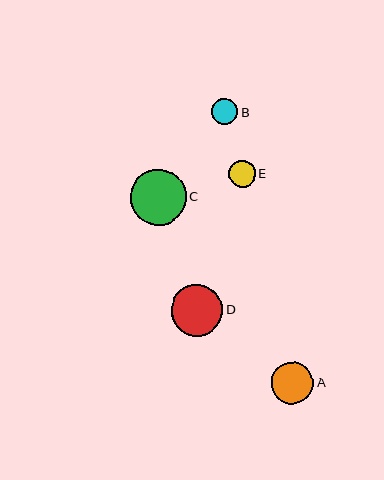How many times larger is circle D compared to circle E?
Circle D is approximately 1.9 times the size of circle E.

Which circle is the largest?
Circle C is the largest with a size of approximately 55 pixels.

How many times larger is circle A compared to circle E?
Circle A is approximately 1.6 times the size of circle E.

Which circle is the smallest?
Circle B is the smallest with a size of approximately 26 pixels.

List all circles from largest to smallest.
From largest to smallest: C, D, A, E, B.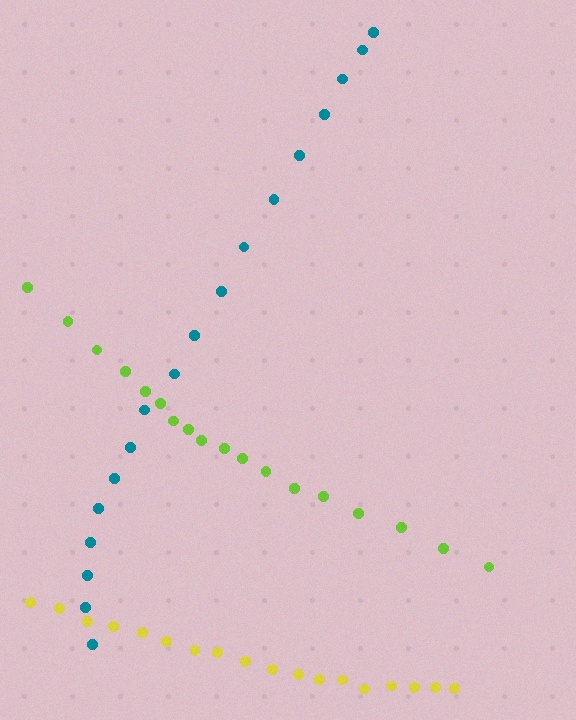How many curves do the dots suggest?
There are 3 distinct paths.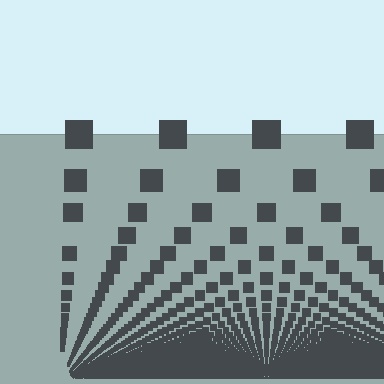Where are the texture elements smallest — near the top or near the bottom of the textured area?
Near the bottom.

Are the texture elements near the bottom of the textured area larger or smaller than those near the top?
Smaller. The gradient is inverted — elements near the bottom are smaller and denser.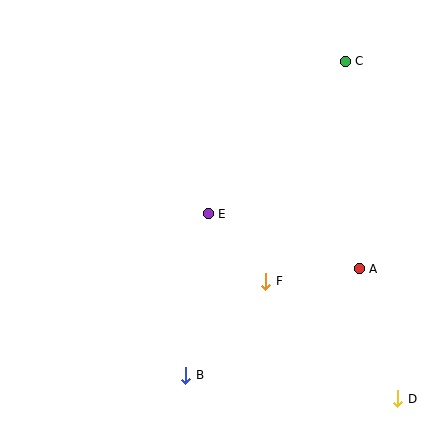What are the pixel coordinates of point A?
Point A is at (359, 269).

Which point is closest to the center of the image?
Point E at (208, 214) is closest to the center.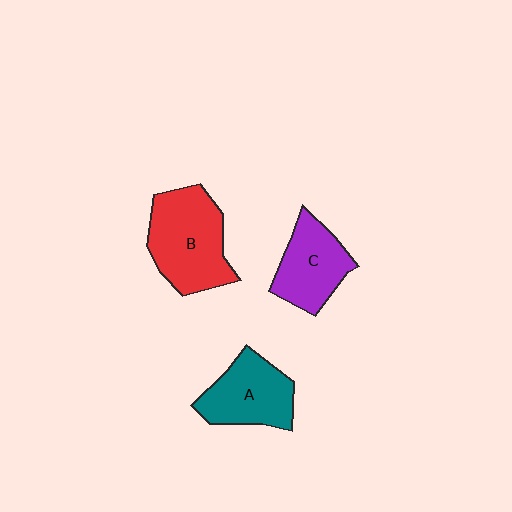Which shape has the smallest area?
Shape C (purple).